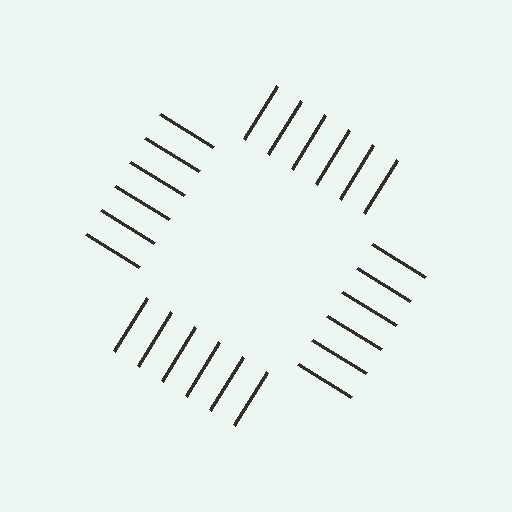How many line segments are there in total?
24 — 6 along each of the 4 edges.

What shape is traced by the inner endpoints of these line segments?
An illusory square — the line segments terminate on its edges but no continuous stroke is drawn.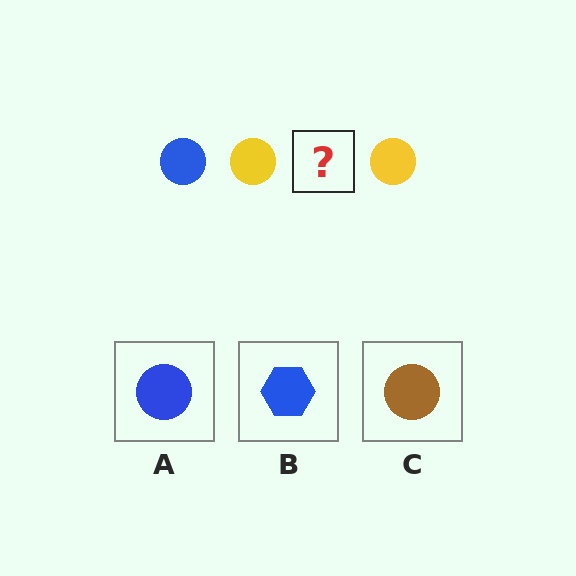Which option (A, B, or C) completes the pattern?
A.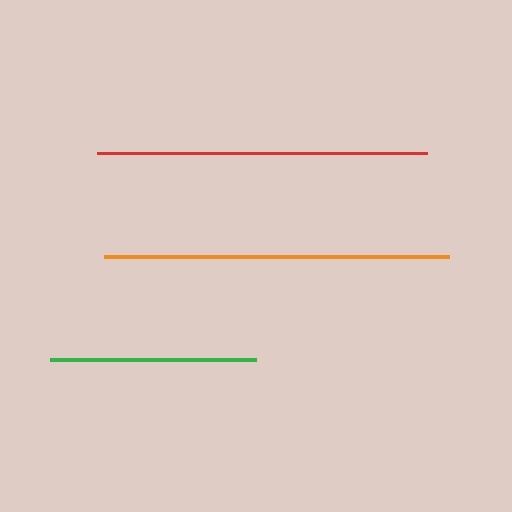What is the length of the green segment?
The green segment is approximately 206 pixels long.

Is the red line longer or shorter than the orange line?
The orange line is longer than the red line.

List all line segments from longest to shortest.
From longest to shortest: orange, red, green.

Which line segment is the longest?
The orange line is the longest at approximately 345 pixels.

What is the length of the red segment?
The red segment is approximately 329 pixels long.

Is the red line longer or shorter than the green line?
The red line is longer than the green line.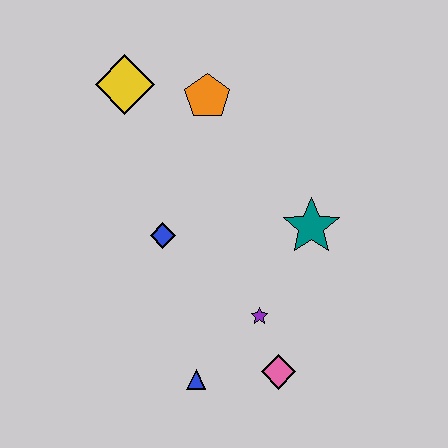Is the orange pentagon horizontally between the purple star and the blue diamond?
Yes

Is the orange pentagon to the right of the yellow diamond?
Yes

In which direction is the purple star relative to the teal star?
The purple star is below the teal star.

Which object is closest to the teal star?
The purple star is closest to the teal star.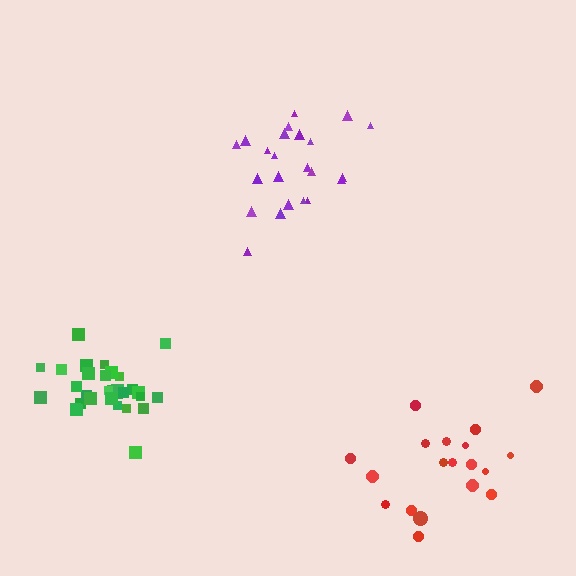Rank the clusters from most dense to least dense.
green, purple, red.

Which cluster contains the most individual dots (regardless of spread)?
Green (31).